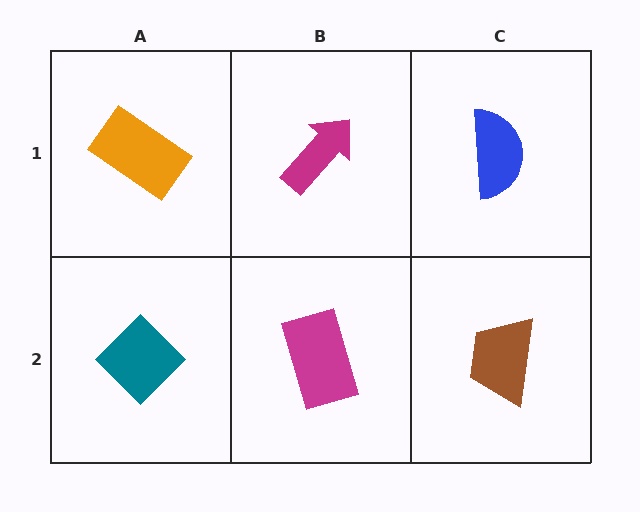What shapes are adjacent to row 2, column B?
A magenta arrow (row 1, column B), a teal diamond (row 2, column A), a brown trapezoid (row 2, column C).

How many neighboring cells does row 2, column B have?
3.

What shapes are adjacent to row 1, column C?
A brown trapezoid (row 2, column C), a magenta arrow (row 1, column B).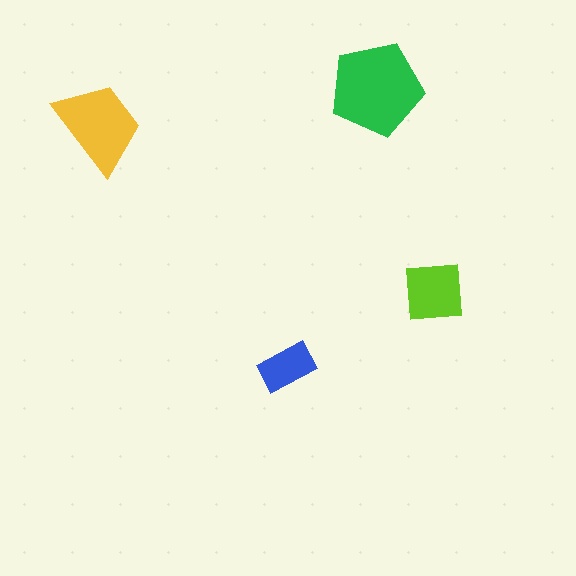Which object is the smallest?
The blue rectangle.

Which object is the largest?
The green pentagon.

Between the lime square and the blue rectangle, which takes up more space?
The lime square.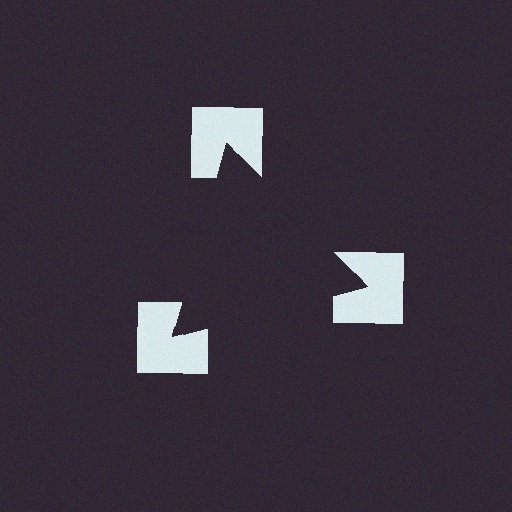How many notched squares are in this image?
There are 3 — one at each vertex of the illusory triangle.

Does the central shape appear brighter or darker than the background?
It typically appears slightly darker than the background, even though no actual brightness change is drawn.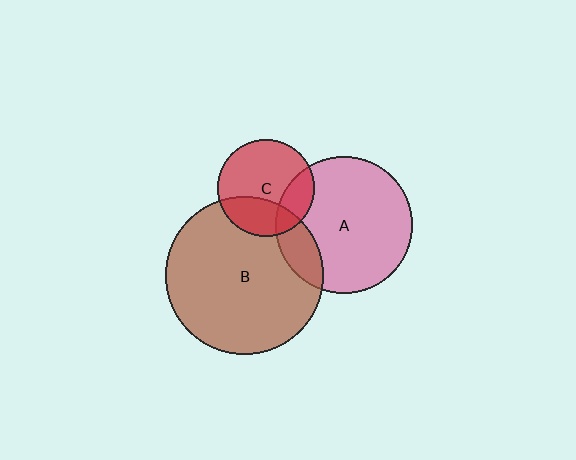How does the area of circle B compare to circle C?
Approximately 2.7 times.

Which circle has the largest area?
Circle B (brown).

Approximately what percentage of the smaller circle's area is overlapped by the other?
Approximately 30%.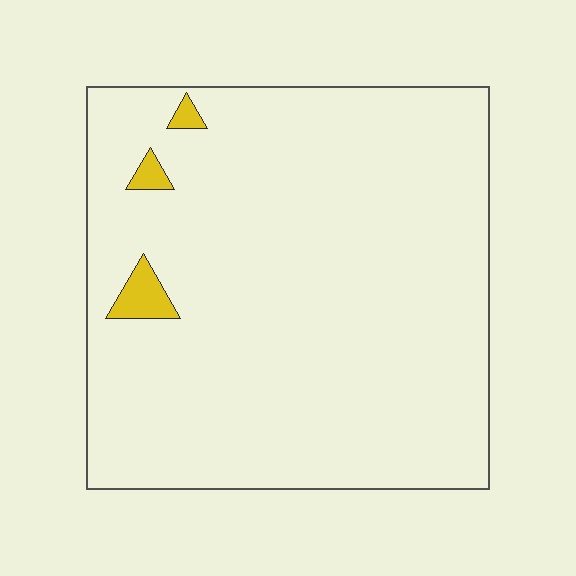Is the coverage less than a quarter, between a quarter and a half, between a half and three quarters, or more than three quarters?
Less than a quarter.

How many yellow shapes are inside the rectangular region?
3.